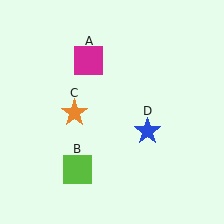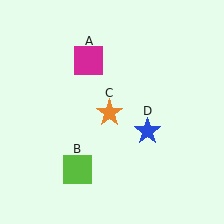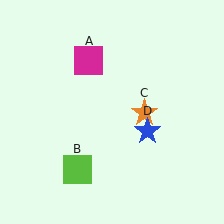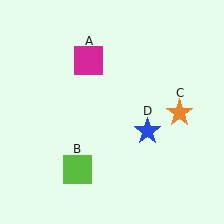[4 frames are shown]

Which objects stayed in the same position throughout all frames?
Magenta square (object A) and lime square (object B) and blue star (object D) remained stationary.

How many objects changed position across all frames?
1 object changed position: orange star (object C).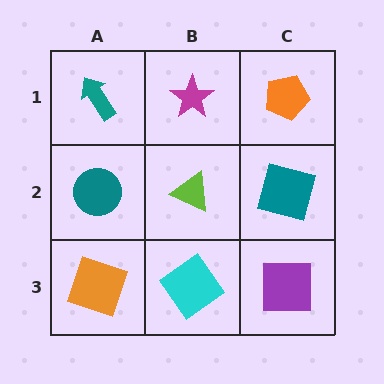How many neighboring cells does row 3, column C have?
2.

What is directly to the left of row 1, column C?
A magenta star.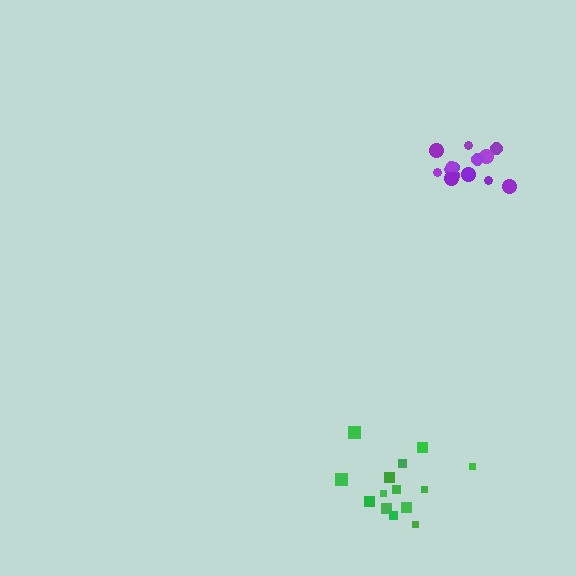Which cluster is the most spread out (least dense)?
Green.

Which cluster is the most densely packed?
Purple.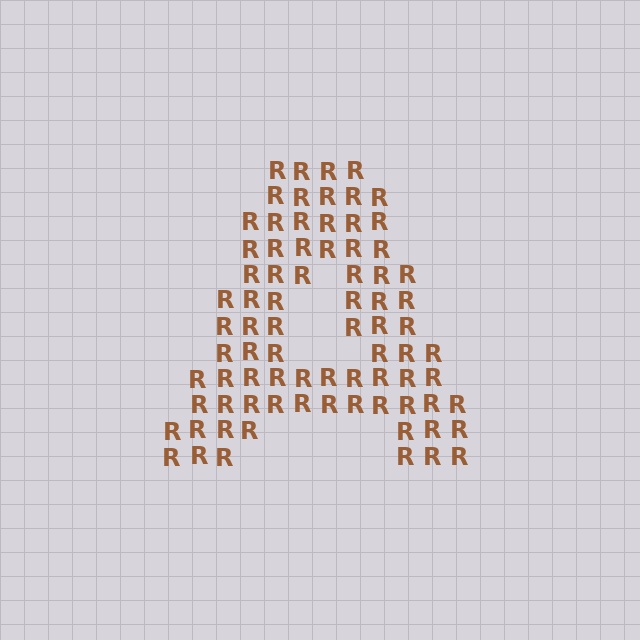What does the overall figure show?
The overall figure shows the letter A.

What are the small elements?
The small elements are letter R's.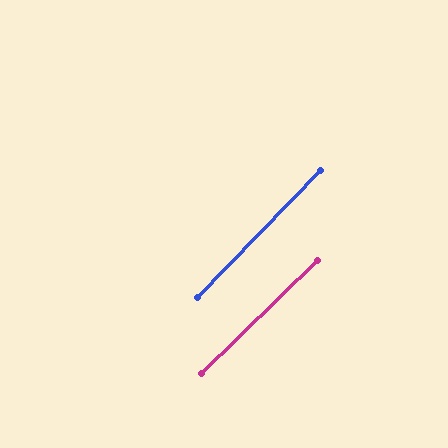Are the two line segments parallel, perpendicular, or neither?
Parallel — their directions differ by only 1.6°.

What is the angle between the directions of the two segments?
Approximately 2 degrees.